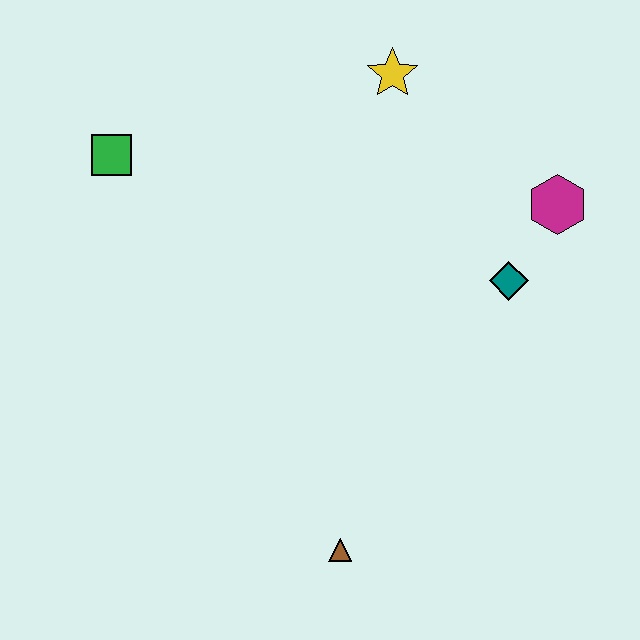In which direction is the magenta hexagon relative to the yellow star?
The magenta hexagon is to the right of the yellow star.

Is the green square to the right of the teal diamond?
No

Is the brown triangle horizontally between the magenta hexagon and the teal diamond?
No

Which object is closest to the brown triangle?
The teal diamond is closest to the brown triangle.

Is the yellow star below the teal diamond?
No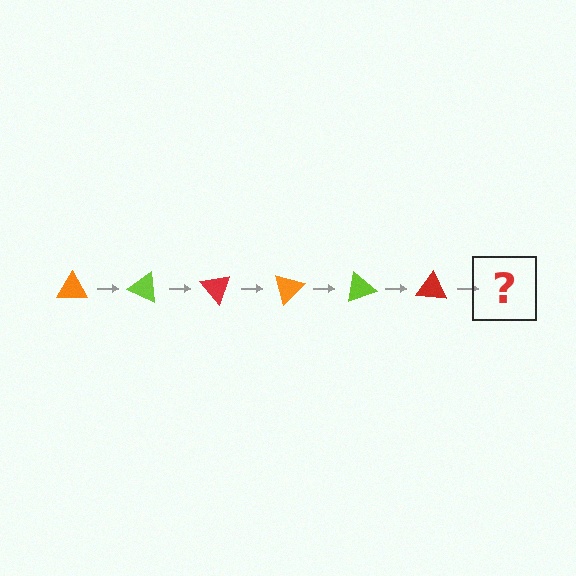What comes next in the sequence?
The next element should be an orange triangle, rotated 150 degrees from the start.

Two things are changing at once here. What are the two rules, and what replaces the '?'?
The two rules are that it rotates 25 degrees each step and the color cycles through orange, lime, and red. The '?' should be an orange triangle, rotated 150 degrees from the start.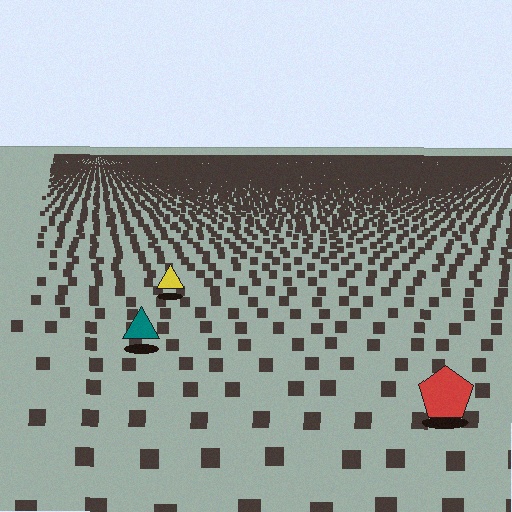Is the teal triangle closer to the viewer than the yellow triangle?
Yes. The teal triangle is closer — you can tell from the texture gradient: the ground texture is coarser near it.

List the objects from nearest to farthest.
From nearest to farthest: the red pentagon, the teal triangle, the yellow triangle.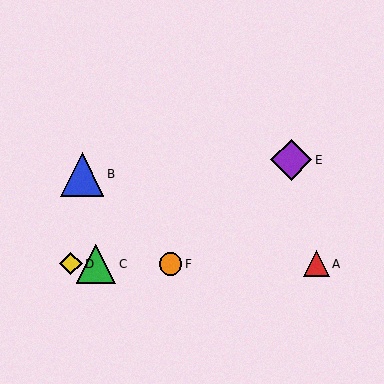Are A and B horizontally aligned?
No, A is at y≈264 and B is at y≈174.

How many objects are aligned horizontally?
4 objects (A, C, D, F) are aligned horizontally.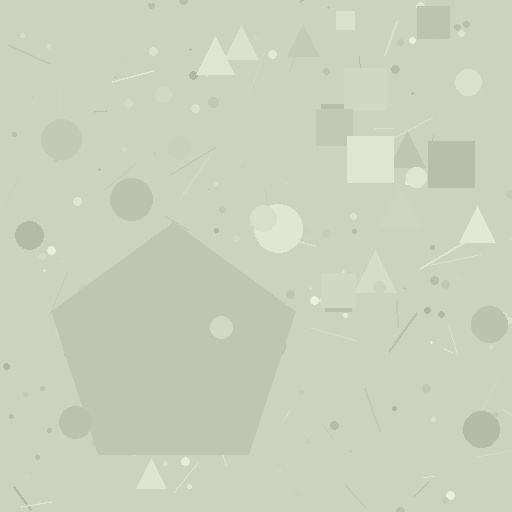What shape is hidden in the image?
A pentagon is hidden in the image.